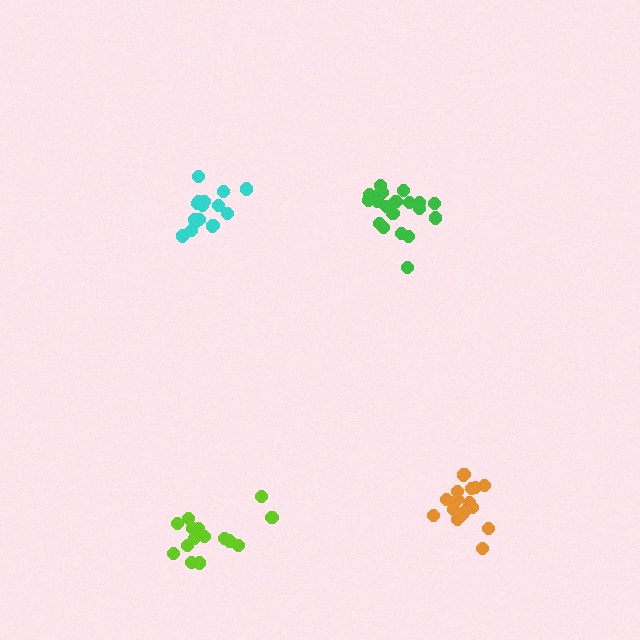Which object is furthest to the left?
The cyan cluster is leftmost.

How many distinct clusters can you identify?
There are 4 distinct clusters.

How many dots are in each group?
Group 1: 18 dots, Group 2: 16 dots, Group 3: 16 dots, Group 4: 20 dots (70 total).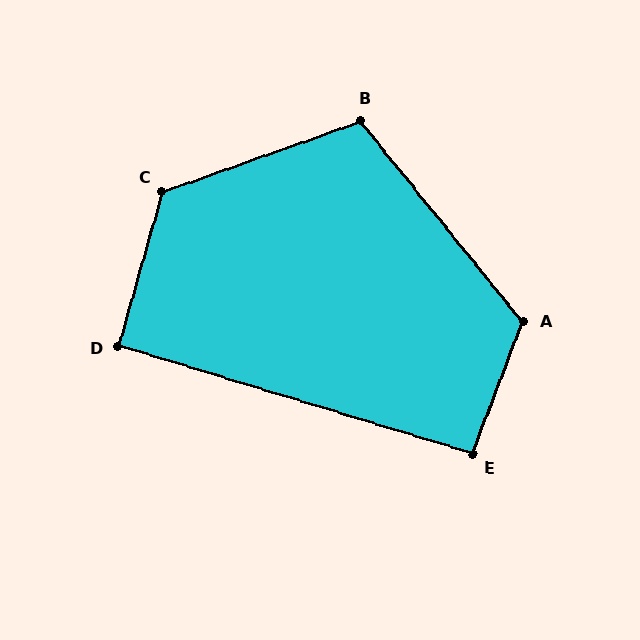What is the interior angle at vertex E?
Approximately 94 degrees (approximately right).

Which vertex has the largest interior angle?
C, at approximately 126 degrees.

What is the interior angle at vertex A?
Approximately 120 degrees (obtuse).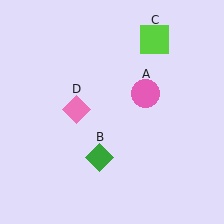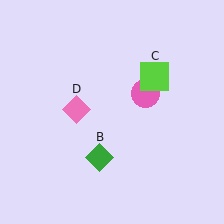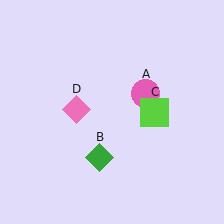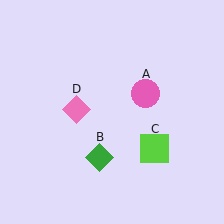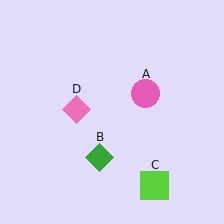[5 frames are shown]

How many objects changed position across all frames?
1 object changed position: lime square (object C).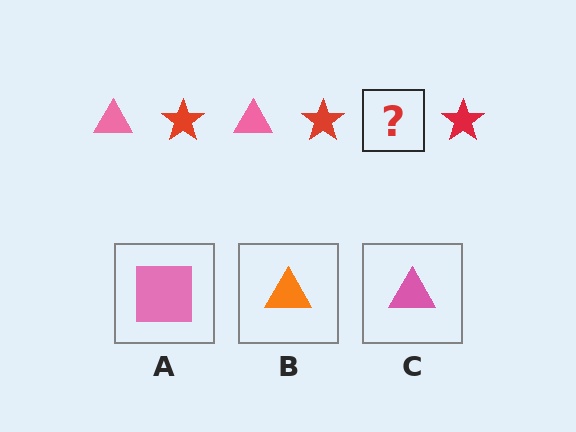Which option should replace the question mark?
Option C.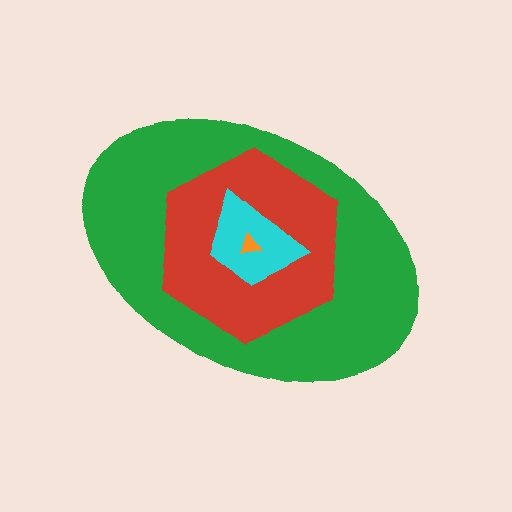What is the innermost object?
The orange triangle.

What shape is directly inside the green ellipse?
The red hexagon.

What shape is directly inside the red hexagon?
The cyan trapezoid.